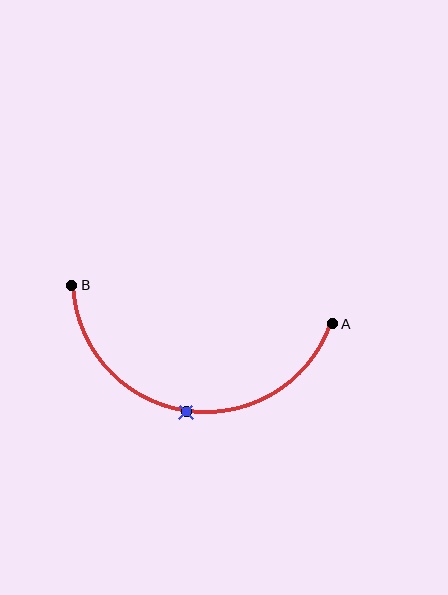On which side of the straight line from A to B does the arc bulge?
The arc bulges below the straight line connecting A and B.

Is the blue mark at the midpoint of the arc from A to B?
Yes. The blue mark lies on the arc at equal arc-length from both A and B — it is the arc midpoint.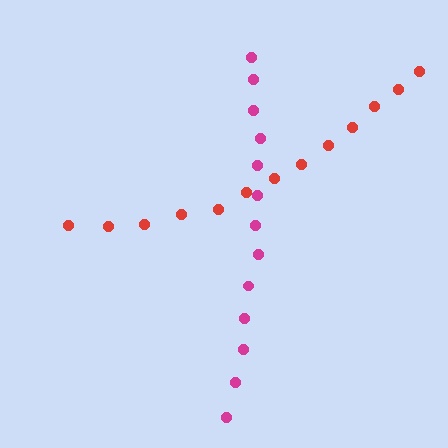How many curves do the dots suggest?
There are 2 distinct paths.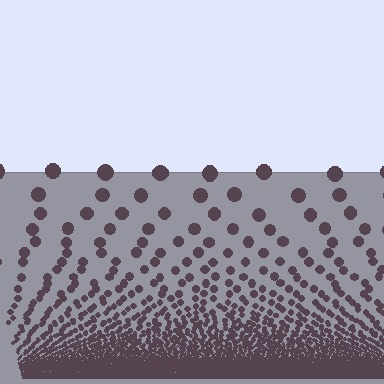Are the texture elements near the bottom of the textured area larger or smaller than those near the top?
Smaller. The gradient is inverted — elements near the bottom are smaller and denser.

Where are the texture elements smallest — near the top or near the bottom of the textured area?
Near the bottom.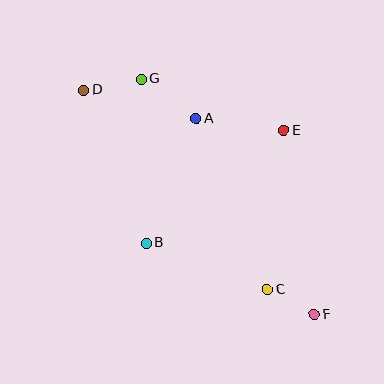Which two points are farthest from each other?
Points D and F are farthest from each other.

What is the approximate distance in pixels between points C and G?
The distance between C and G is approximately 245 pixels.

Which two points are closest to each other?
Points C and F are closest to each other.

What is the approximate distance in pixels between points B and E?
The distance between B and E is approximately 178 pixels.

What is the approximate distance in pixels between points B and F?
The distance between B and F is approximately 183 pixels.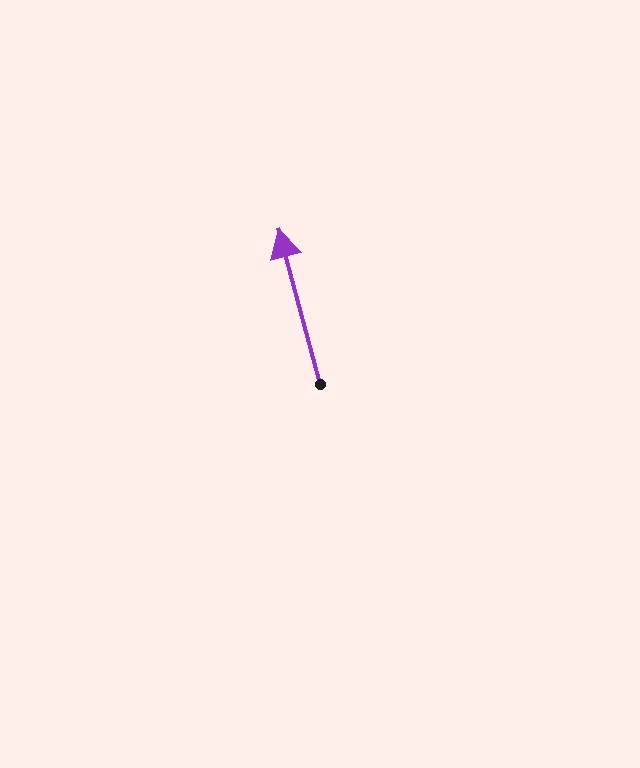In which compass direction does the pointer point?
North.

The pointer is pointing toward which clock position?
Roughly 12 o'clock.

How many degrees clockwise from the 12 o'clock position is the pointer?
Approximately 345 degrees.